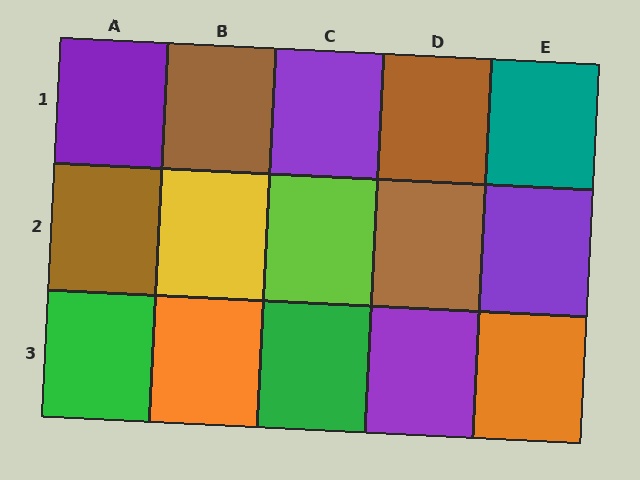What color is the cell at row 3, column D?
Purple.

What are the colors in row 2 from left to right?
Brown, yellow, lime, brown, purple.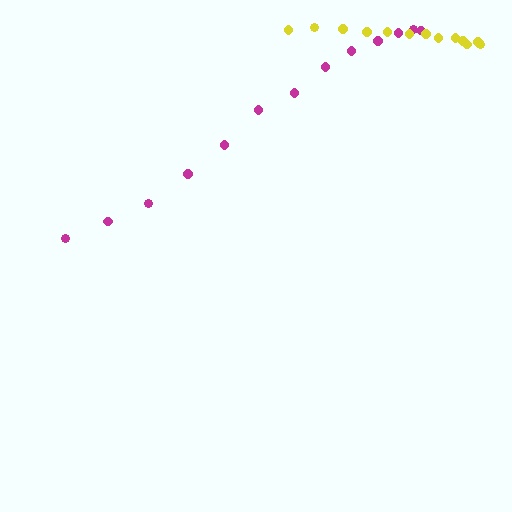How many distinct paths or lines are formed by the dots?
There are 2 distinct paths.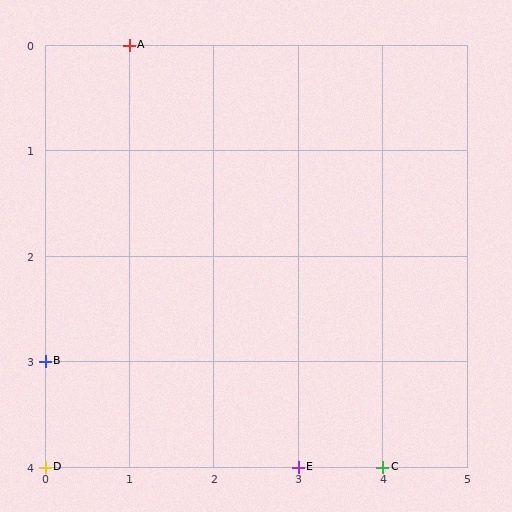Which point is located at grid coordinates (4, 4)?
Point C is at (4, 4).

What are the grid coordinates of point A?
Point A is at grid coordinates (1, 0).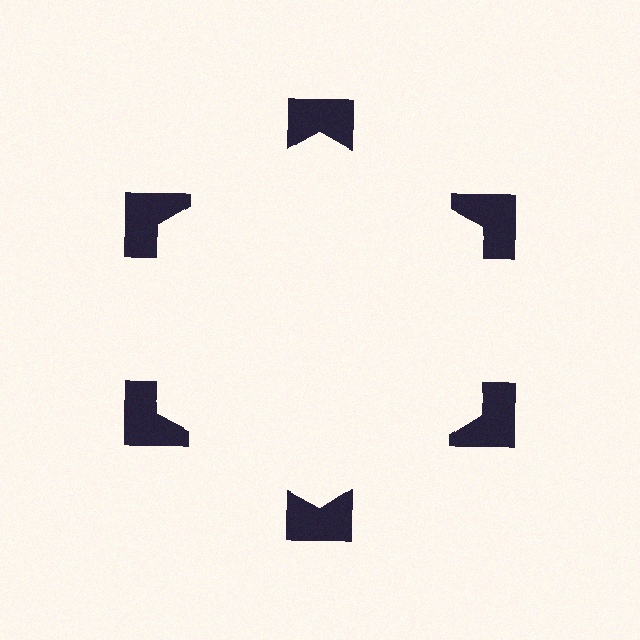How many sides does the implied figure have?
6 sides.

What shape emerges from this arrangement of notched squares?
An illusory hexagon — its edges are inferred from the aligned wedge cuts in the notched squares, not physically drawn.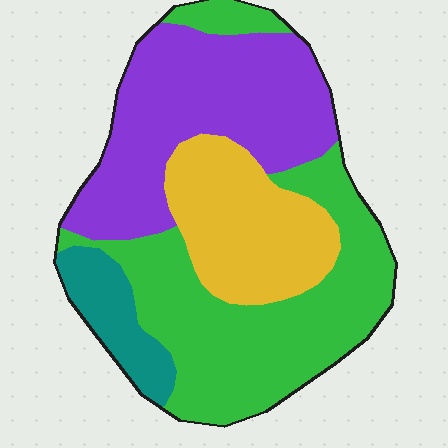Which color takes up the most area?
Green, at roughly 40%.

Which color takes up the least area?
Teal, at roughly 10%.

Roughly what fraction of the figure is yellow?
Yellow takes up about one fifth (1/5) of the figure.